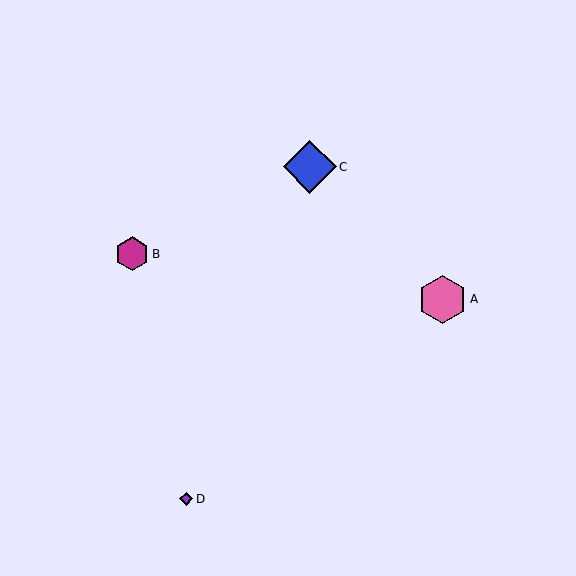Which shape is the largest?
The blue diamond (labeled C) is the largest.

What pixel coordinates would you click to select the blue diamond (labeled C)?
Click at (310, 167) to select the blue diamond C.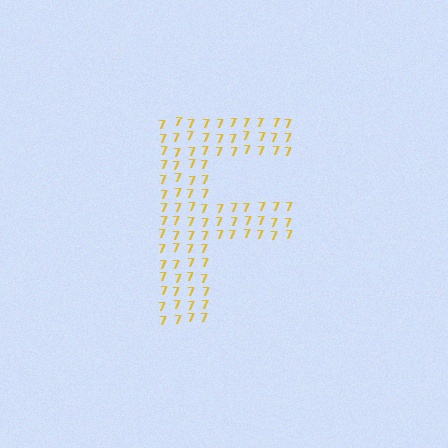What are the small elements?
The small elements are digit 7's.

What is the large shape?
The large shape is the letter F.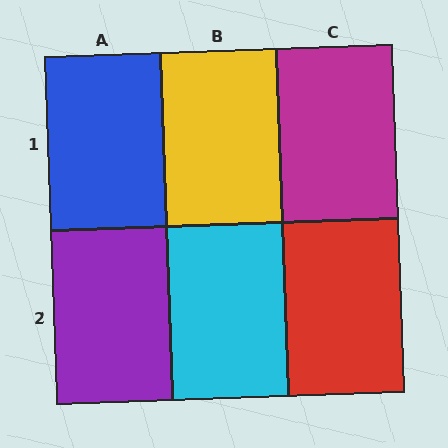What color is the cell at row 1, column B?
Yellow.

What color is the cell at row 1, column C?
Magenta.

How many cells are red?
1 cell is red.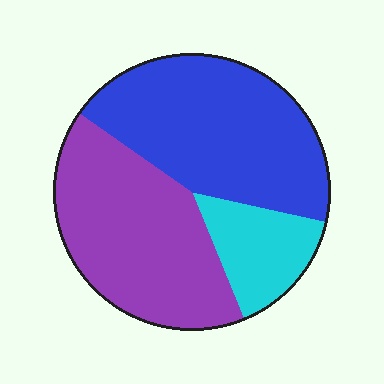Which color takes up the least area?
Cyan, at roughly 15%.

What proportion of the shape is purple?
Purple covers around 40% of the shape.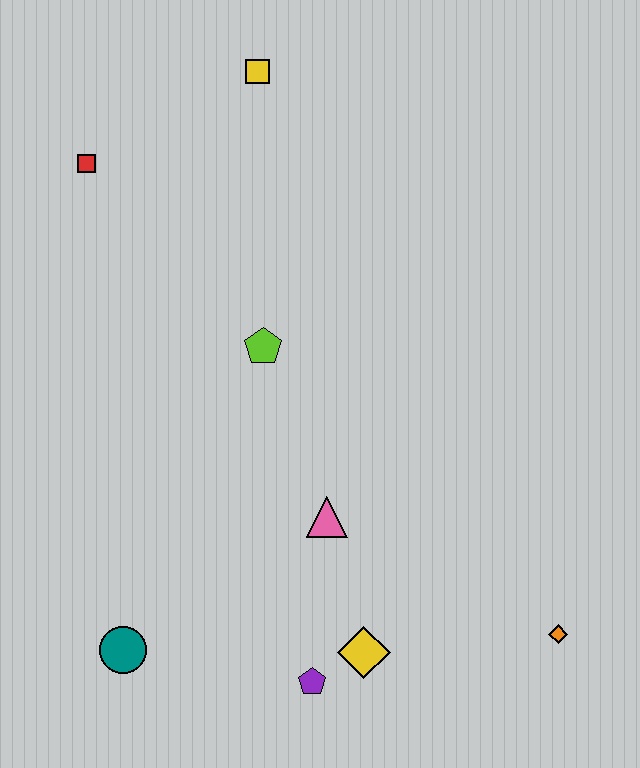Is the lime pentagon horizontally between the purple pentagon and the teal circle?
Yes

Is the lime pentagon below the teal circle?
No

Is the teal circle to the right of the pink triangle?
No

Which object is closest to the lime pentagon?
The pink triangle is closest to the lime pentagon.